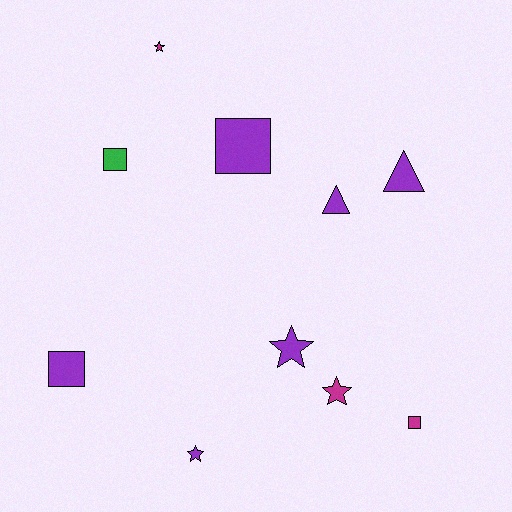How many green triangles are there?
There are no green triangles.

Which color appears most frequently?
Purple, with 6 objects.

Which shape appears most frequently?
Star, with 4 objects.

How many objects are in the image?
There are 10 objects.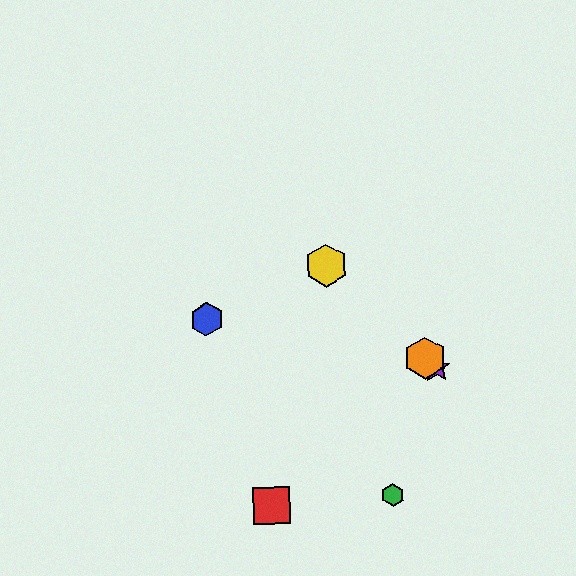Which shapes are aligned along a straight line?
The yellow hexagon, the purple star, the orange hexagon are aligned along a straight line.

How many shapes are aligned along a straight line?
3 shapes (the yellow hexagon, the purple star, the orange hexagon) are aligned along a straight line.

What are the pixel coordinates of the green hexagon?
The green hexagon is at (393, 495).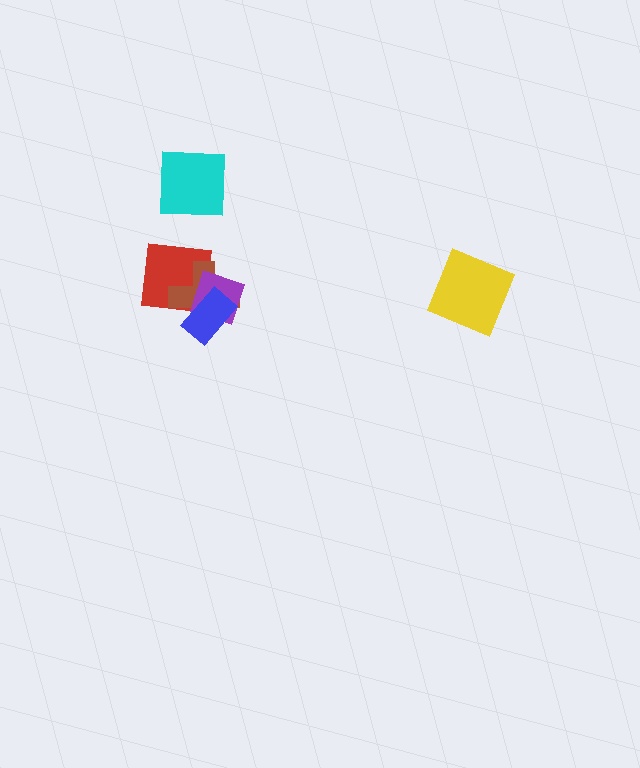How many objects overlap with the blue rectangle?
3 objects overlap with the blue rectangle.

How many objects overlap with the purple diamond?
3 objects overlap with the purple diamond.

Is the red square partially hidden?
Yes, it is partially covered by another shape.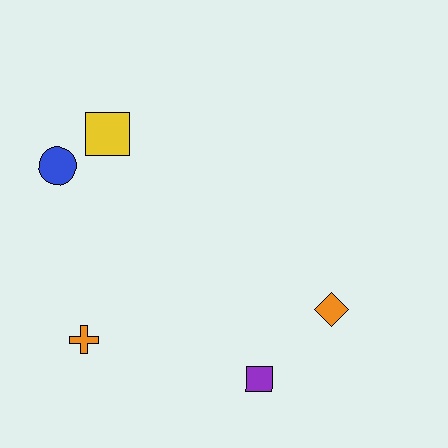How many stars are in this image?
There are no stars.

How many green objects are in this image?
There are no green objects.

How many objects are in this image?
There are 5 objects.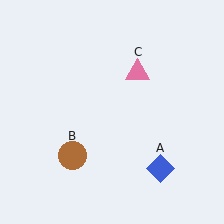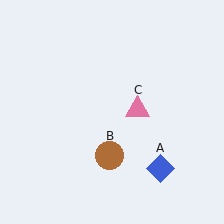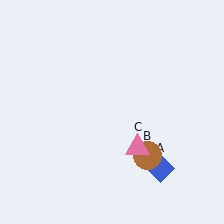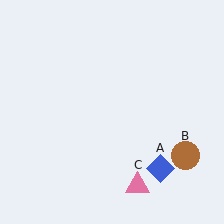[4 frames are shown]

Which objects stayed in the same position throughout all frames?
Blue diamond (object A) remained stationary.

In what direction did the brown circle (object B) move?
The brown circle (object B) moved right.